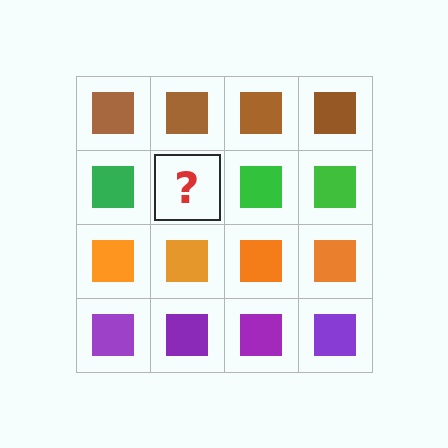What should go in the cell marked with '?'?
The missing cell should contain a green square.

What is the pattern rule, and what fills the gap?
The rule is that each row has a consistent color. The gap should be filled with a green square.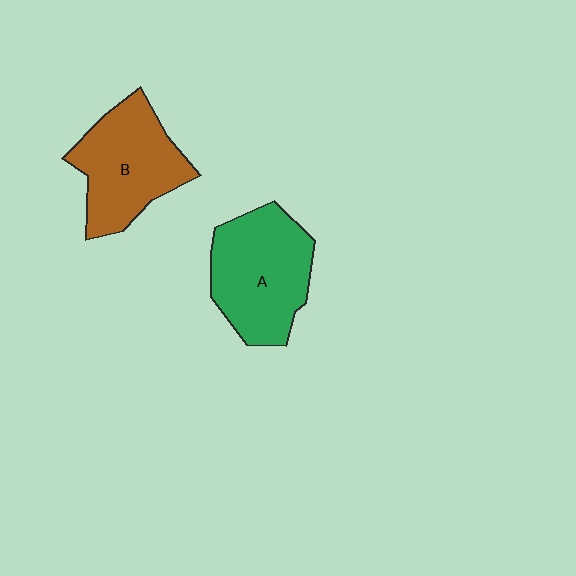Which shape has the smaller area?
Shape B (brown).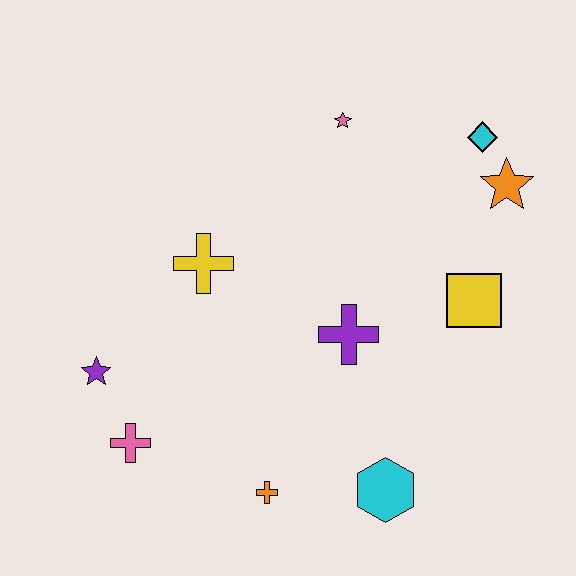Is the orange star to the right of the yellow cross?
Yes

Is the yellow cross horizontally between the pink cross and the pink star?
Yes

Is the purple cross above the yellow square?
No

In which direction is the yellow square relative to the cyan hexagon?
The yellow square is above the cyan hexagon.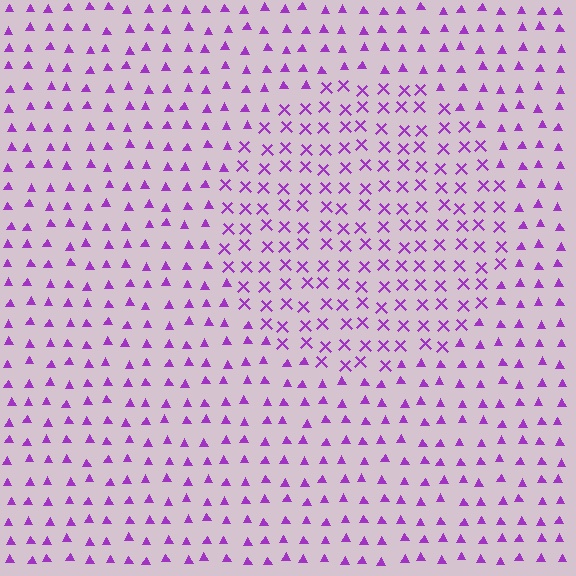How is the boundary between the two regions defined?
The boundary is defined by a change in element shape: X marks inside vs. triangles outside. All elements share the same color and spacing.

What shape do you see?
I see a circle.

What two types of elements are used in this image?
The image uses X marks inside the circle region and triangles outside it.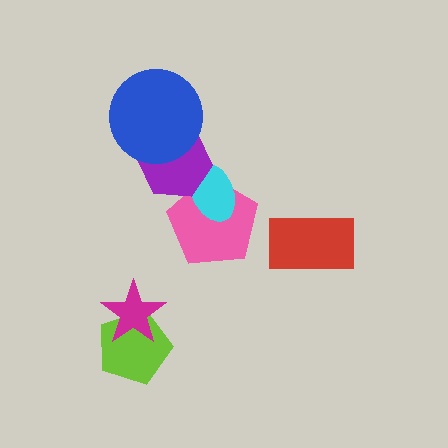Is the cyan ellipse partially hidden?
Yes, it is partially covered by another shape.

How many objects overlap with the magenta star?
1 object overlaps with the magenta star.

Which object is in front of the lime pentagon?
The magenta star is in front of the lime pentagon.